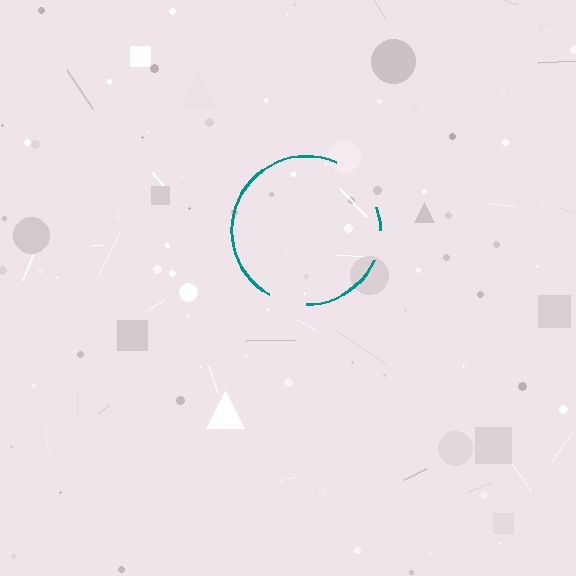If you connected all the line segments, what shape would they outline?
They would outline a circle.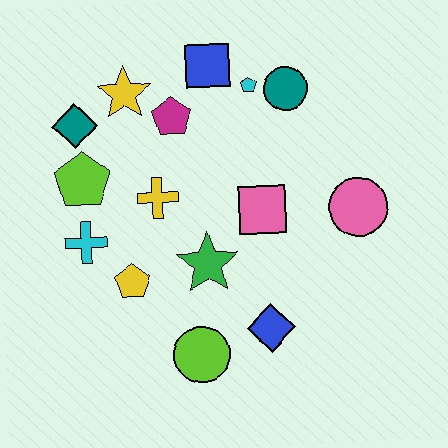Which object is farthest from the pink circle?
The teal diamond is farthest from the pink circle.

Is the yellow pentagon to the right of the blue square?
No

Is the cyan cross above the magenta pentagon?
No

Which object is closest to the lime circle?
The blue diamond is closest to the lime circle.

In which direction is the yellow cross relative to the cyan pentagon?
The yellow cross is below the cyan pentagon.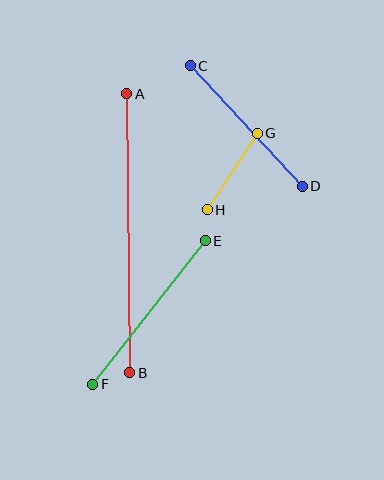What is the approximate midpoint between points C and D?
The midpoint is at approximately (246, 126) pixels.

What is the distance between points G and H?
The distance is approximately 91 pixels.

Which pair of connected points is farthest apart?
Points A and B are farthest apart.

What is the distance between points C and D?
The distance is approximately 165 pixels.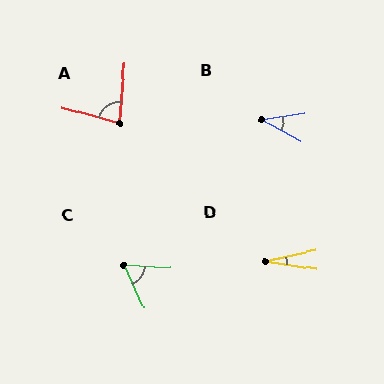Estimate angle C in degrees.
Approximately 62 degrees.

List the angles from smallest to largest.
D (20°), B (38°), C (62°), A (80°).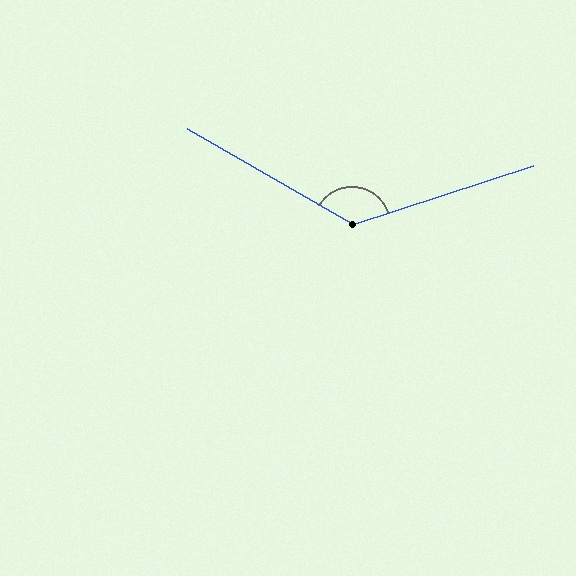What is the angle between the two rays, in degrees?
Approximately 132 degrees.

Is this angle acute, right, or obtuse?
It is obtuse.